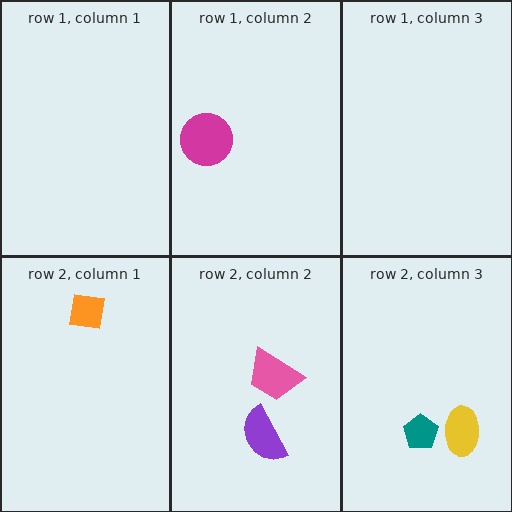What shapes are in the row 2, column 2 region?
The purple semicircle, the pink trapezoid.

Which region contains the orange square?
The row 2, column 1 region.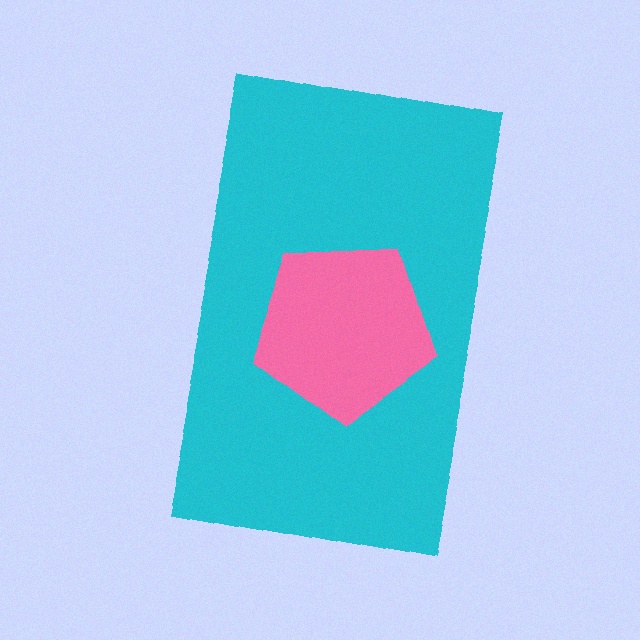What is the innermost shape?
The pink pentagon.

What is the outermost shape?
The cyan rectangle.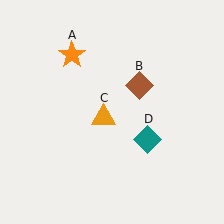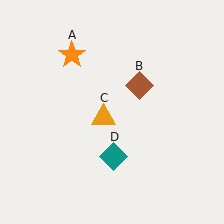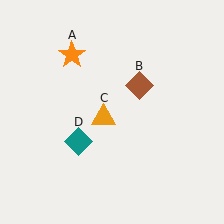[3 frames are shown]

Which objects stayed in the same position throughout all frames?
Orange star (object A) and brown diamond (object B) and orange triangle (object C) remained stationary.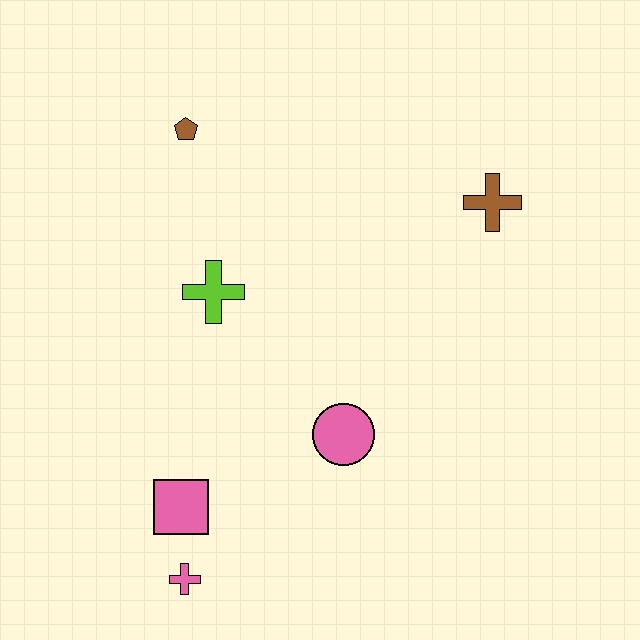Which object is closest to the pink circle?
The pink square is closest to the pink circle.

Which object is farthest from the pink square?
The brown cross is farthest from the pink square.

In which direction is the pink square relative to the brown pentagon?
The pink square is below the brown pentagon.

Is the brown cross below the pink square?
No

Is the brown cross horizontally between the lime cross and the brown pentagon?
No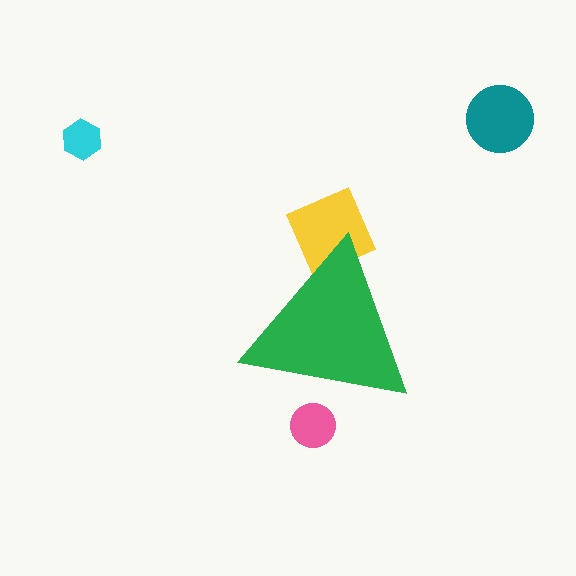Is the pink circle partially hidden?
Yes, the pink circle is partially hidden behind the green triangle.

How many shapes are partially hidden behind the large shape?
2 shapes are partially hidden.